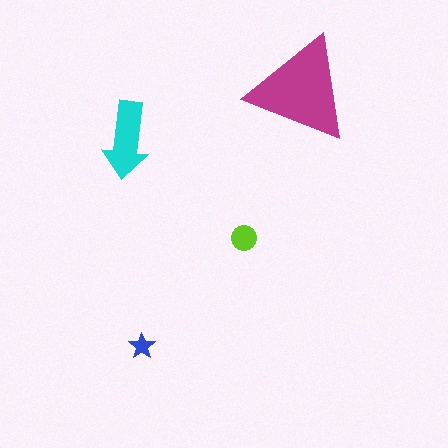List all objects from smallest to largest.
The blue star, the lime circle, the cyan arrow, the magenta triangle.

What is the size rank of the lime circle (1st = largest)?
3rd.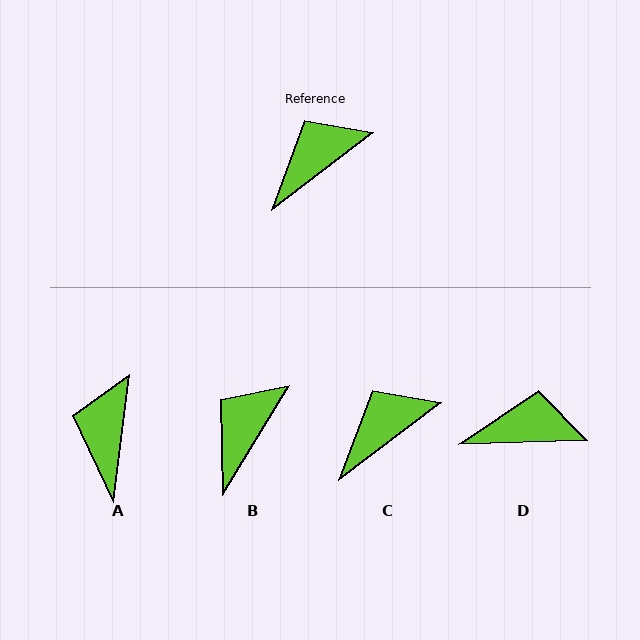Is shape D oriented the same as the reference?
No, it is off by about 35 degrees.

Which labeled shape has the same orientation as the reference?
C.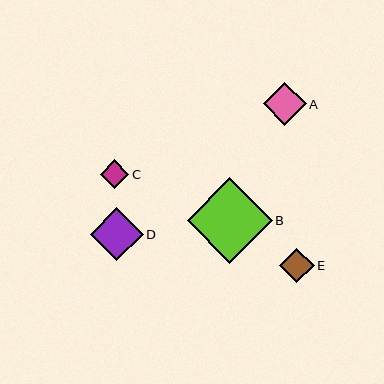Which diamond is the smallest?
Diamond C is the smallest with a size of approximately 29 pixels.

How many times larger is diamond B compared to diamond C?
Diamond B is approximately 3.0 times the size of diamond C.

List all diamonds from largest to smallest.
From largest to smallest: B, D, A, E, C.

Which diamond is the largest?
Diamond B is the largest with a size of approximately 85 pixels.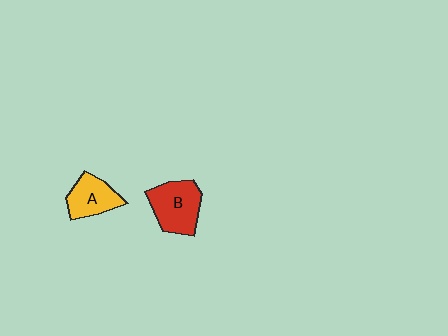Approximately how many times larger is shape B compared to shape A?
Approximately 1.3 times.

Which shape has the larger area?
Shape B (red).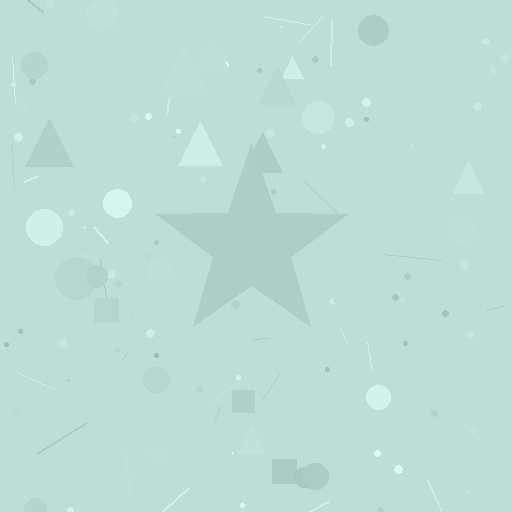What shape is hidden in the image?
A star is hidden in the image.